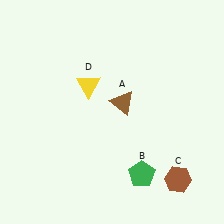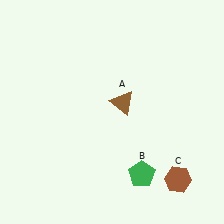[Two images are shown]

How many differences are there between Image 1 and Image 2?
There is 1 difference between the two images.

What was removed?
The yellow triangle (D) was removed in Image 2.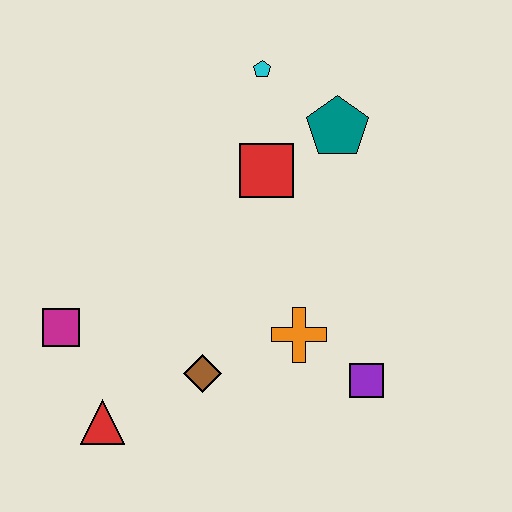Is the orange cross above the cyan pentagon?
No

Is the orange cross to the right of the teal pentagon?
No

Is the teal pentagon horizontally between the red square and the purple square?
Yes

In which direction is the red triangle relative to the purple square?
The red triangle is to the left of the purple square.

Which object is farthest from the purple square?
The cyan pentagon is farthest from the purple square.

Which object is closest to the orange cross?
The purple square is closest to the orange cross.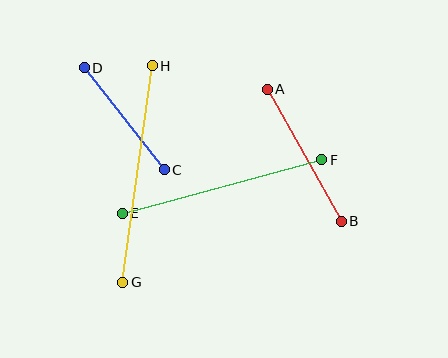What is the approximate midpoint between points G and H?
The midpoint is at approximately (138, 174) pixels.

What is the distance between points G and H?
The distance is approximately 219 pixels.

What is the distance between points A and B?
The distance is approximately 152 pixels.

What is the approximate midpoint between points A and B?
The midpoint is at approximately (304, 155) pixels.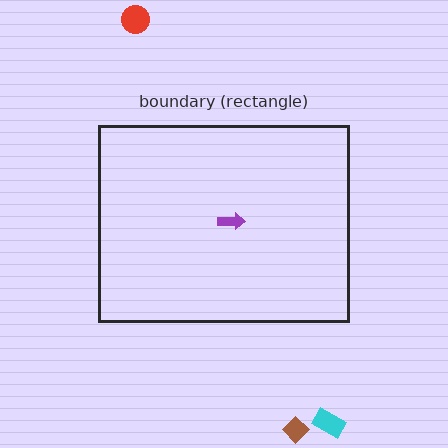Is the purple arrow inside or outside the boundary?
Inside.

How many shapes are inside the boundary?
1 inside, 3 outside.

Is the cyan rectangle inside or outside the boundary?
Outside.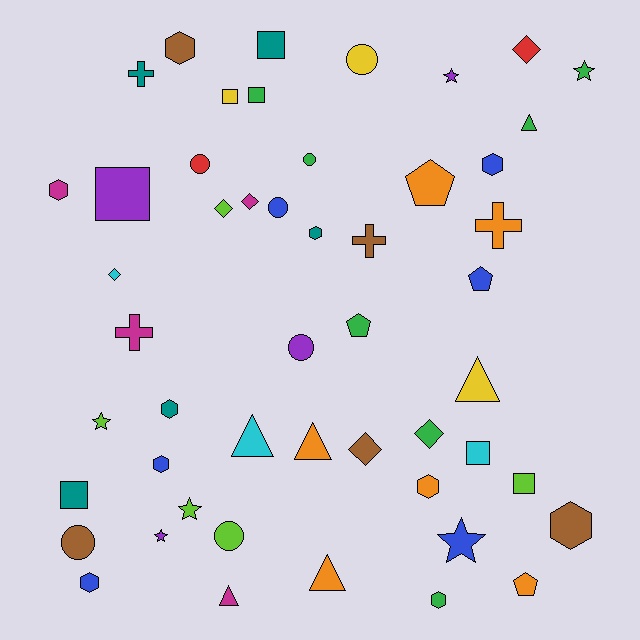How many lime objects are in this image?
There are 5 lime objects.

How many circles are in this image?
There are 7 circles.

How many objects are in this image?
There are 50 objects.